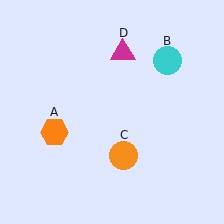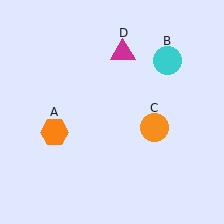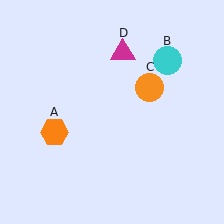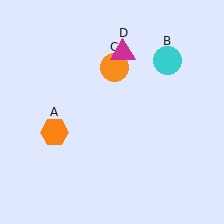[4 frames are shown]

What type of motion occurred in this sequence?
The orange circle (object C) rotated counterclockwise around the center of the scene.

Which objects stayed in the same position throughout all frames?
Orange hexagon (object A) and cyan circle (object B) and magenta triangle (object D) remained stationary.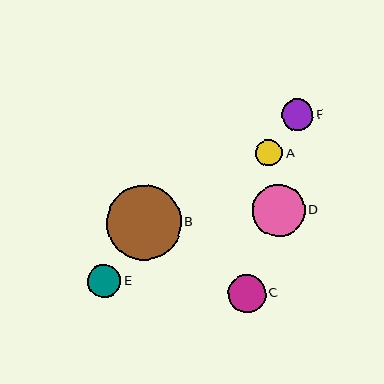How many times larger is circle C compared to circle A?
Circle C is approximately 1.4 times the size of circle A.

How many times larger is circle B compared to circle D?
Circle B is approximately 1.4 times the size of circle D.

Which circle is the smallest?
Circle A is the smallest with a size of approximately 27 pixels.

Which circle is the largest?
Circle B is the largest with a size of approximately 74 pixels.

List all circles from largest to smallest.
From largest to smallest: B, D, C, E, F, A.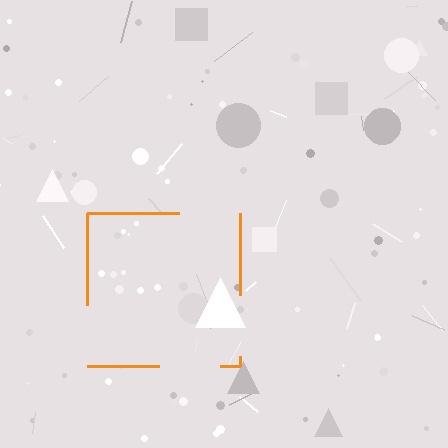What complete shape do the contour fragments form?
The contour fragments form a square.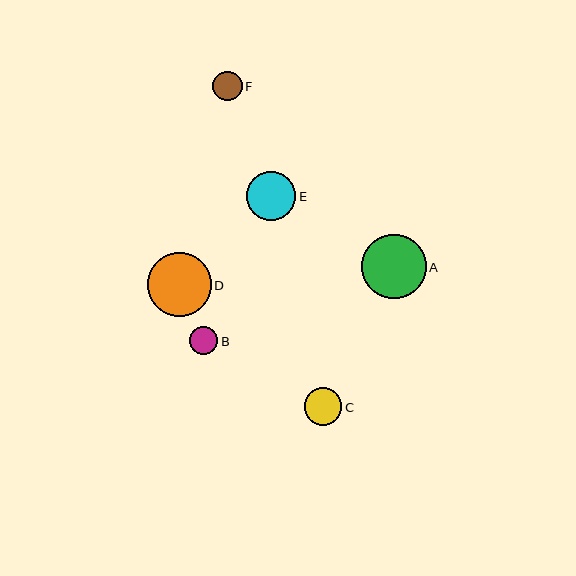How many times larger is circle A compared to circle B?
Circle A is approximately 2.3 times the size of circle B.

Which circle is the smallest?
Circle B is the smallest with a size of approximately 28 pixels.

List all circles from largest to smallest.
From largest to smallest: A, D, E, C, F, B.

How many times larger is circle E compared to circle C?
Circle E is approximately 1.3 times the size of circle C.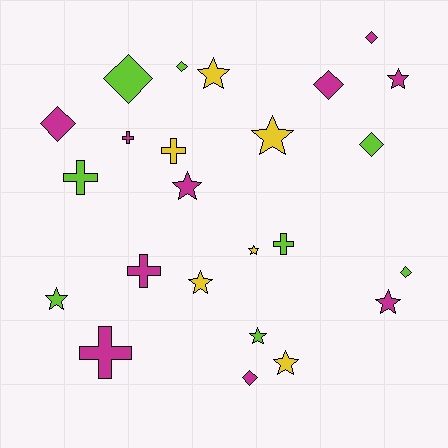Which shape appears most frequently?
Star, with 10 objects.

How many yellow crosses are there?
There is 1 yellow cross.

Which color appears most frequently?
Magenta, with 10 objects.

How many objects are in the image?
There are 24 objects.